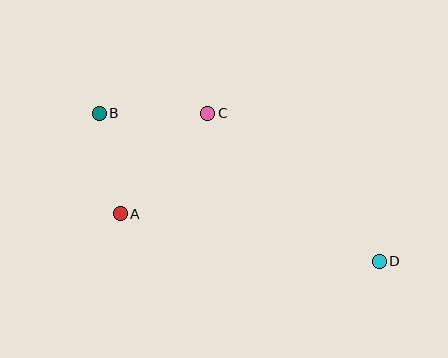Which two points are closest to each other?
Points A and B are closest to each other.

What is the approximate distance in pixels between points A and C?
The distance between A and C is approximately 133 pixels.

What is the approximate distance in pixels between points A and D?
The distance between A and D is approximately 263 pixels.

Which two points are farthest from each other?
Points B and D are farthest from each other.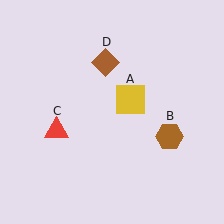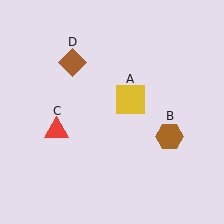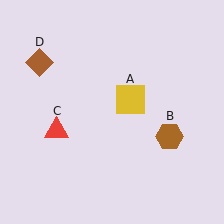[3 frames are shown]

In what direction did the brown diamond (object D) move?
The brown diamond (object D) moved left.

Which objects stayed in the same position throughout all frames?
Yellow square (object A) and brown hexagon (object B) and red triangle (object C) remained stationary.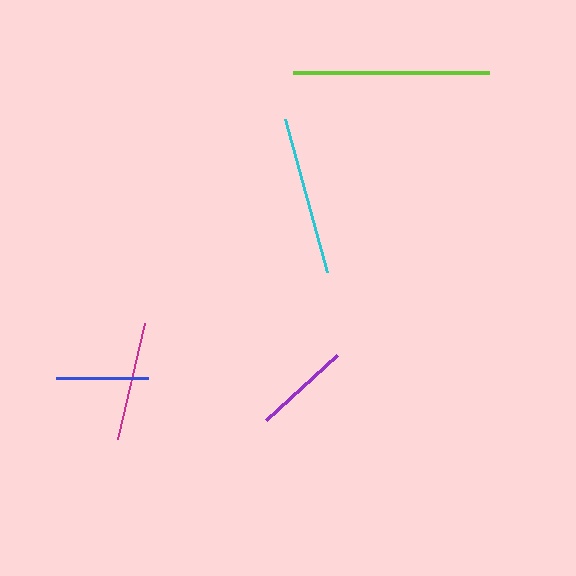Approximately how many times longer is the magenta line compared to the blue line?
The magenta line is approximately 1.3 times the length of the blue line.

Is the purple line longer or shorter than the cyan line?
The cyan line is longer than the purple line.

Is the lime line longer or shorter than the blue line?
The lime line is longer than the blue line.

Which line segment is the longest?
The lime line is the longest at approximately 196 pixels.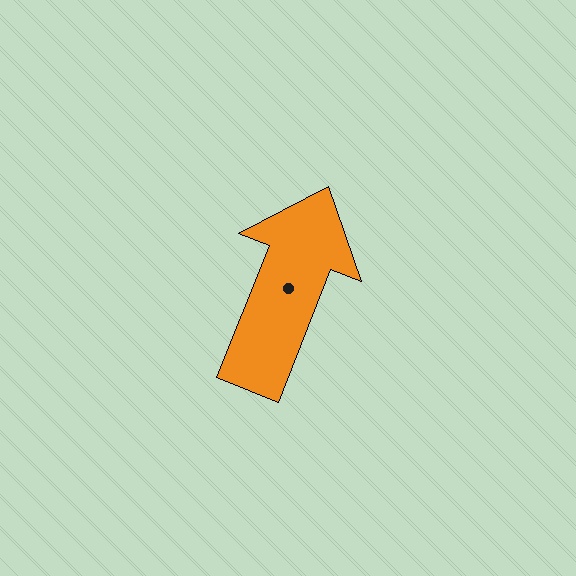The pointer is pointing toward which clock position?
Roughly 1 o'clock.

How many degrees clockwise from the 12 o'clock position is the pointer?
Approximately 22 degrees.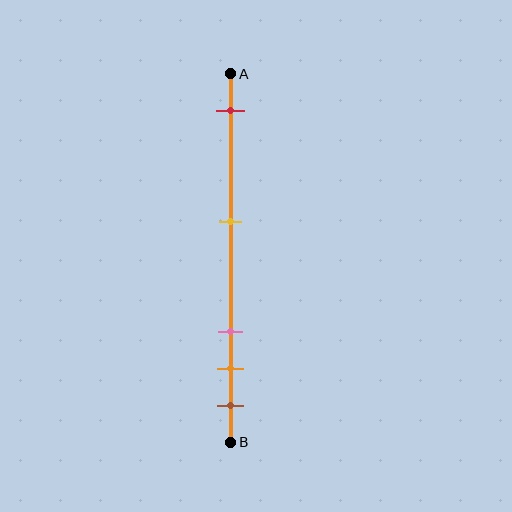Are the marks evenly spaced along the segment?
No, the marks are not evenly spaced.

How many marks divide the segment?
There are 5 marks dividing the segment.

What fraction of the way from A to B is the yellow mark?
The yellow mark is approximately 40% (0.4) of the way from A to B.